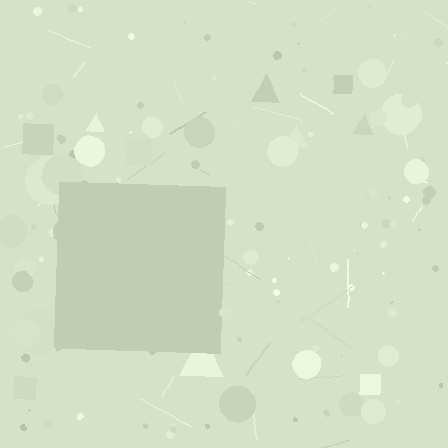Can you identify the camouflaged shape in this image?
The camouflaged shape is a square.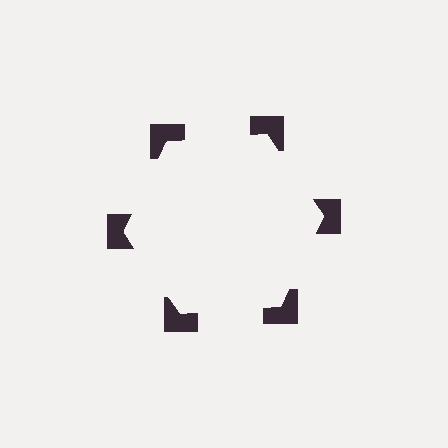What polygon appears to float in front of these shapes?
An illusory hexagon — its edges are inferred from the aligned wedge cuts in the notched squares, not physically drawn.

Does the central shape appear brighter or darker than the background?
It typically appears slightly brighter than the background, even though no actual brightness change is drawn.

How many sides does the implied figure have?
6 sides.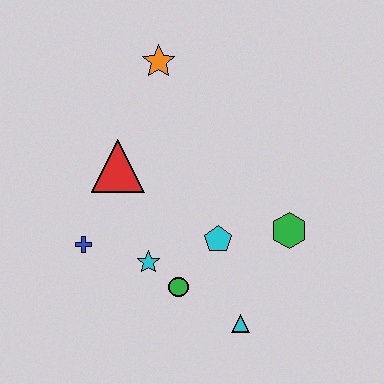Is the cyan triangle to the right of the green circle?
Yes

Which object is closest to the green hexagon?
The cyan pentagon is closest to the green hexagon.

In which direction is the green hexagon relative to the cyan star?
The green hexagon is to the right of the cyan star.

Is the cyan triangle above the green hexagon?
No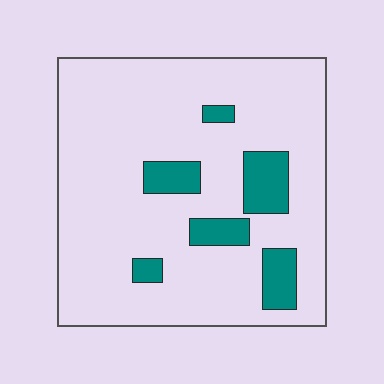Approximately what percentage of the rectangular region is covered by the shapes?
Approximately 15%.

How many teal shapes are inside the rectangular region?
6.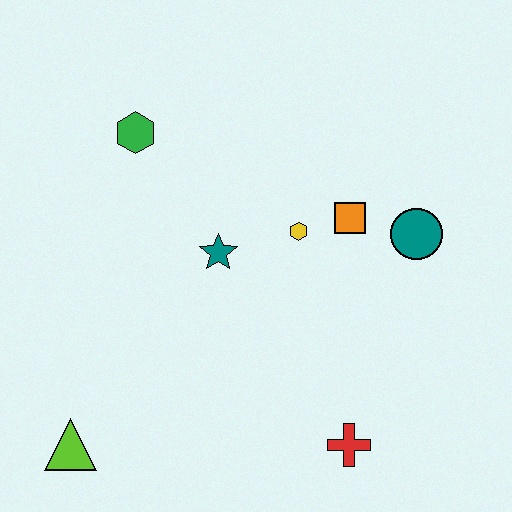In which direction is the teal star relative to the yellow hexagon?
The teal star is to the left of the yellow hexagon.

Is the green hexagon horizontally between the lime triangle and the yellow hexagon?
Yes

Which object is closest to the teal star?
The yellow hexagon is closest to the teal star.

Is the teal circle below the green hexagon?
Yes